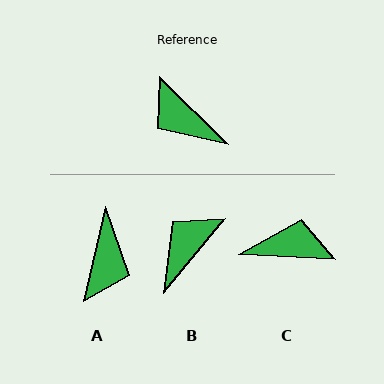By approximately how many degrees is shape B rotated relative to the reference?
Approximately 85 degrees clockwise.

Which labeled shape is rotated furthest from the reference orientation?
C, about 138 degrees away.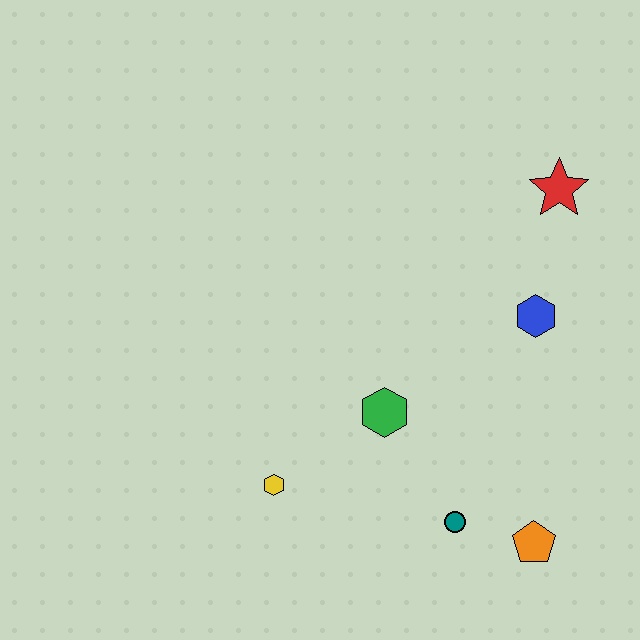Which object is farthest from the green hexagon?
The red star is farthest from the green hexagon.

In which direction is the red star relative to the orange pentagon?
The red star is above the orange pentagon.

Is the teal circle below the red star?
Yes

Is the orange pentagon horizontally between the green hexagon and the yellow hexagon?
No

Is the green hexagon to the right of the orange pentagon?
No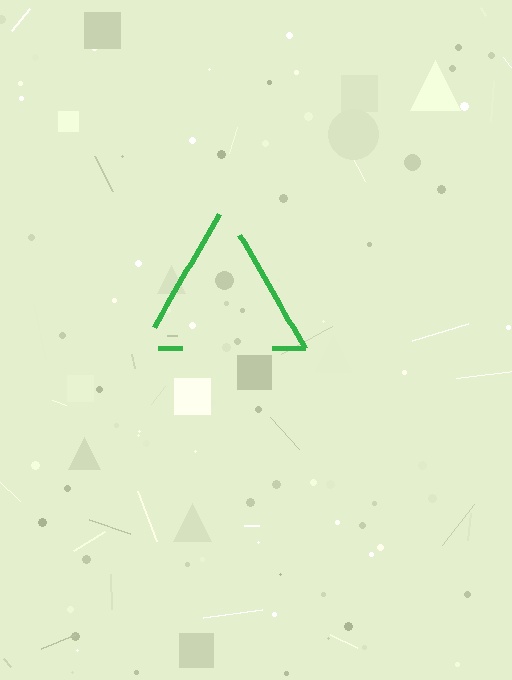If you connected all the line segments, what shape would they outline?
They would outline a triangle.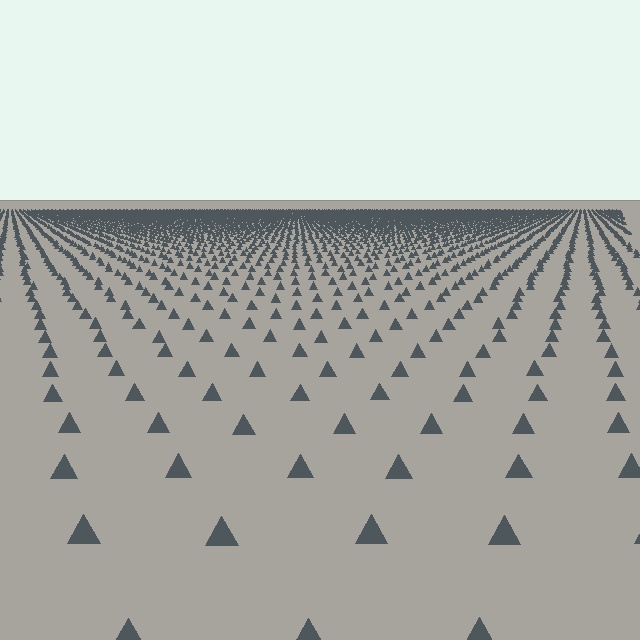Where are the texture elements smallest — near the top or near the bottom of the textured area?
Near the top.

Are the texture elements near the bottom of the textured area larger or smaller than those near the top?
Larger. Near the bottom, elements are closer to the viewer and appear at a bigger on-screen size.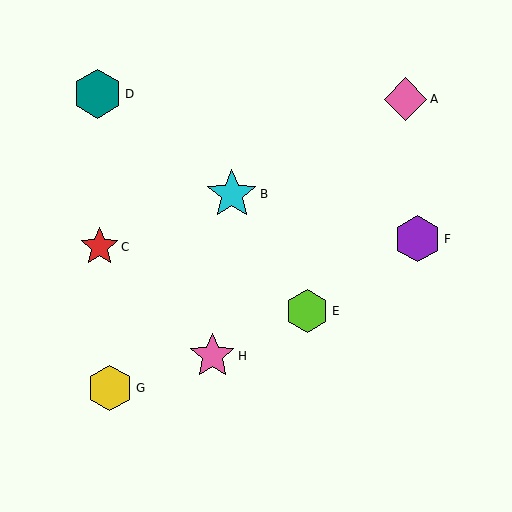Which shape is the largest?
The cyan star (labeled B) is the largest.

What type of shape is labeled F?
Shape F is a purple hexagon.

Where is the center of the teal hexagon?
The center of the teal hexagon is at (97, 94).